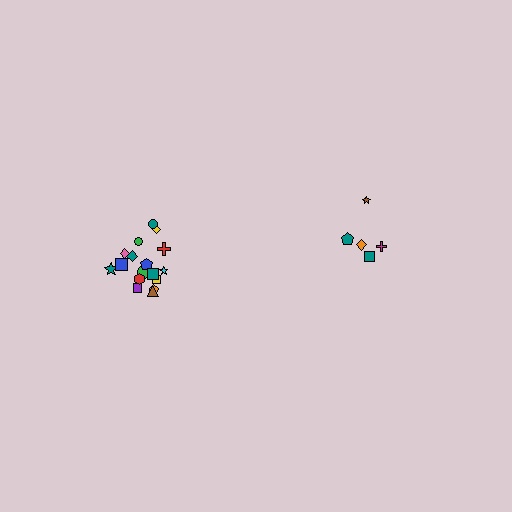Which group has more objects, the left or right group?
The left group.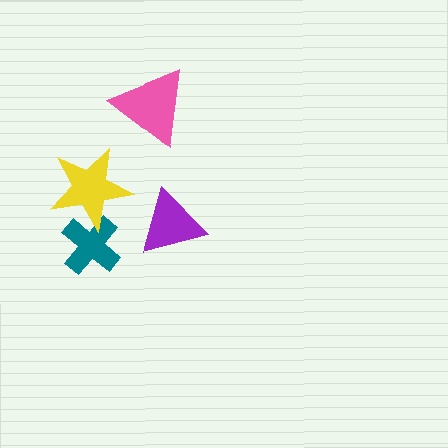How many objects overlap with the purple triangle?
0 objects overlap with the purple triangle.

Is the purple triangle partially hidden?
No, no other shape covers it.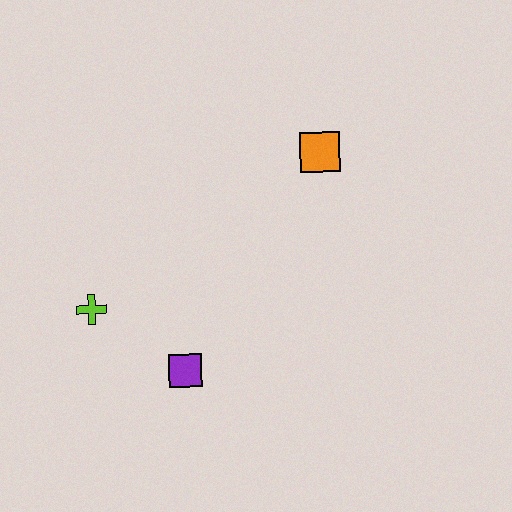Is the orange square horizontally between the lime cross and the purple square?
No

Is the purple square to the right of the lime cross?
Yes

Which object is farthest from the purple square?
The orange square is farthest from the purple square.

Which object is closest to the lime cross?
The purple square is closest to the lime cross.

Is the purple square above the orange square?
No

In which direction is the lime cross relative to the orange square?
The lime cross is to the left of the orange square.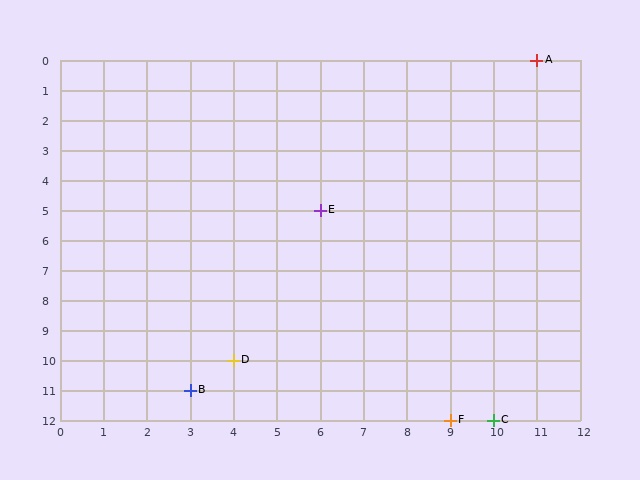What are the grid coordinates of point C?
Point C is at grid coordinates (10, 12).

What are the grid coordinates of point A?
Point A is at grid coordinates (11, 0).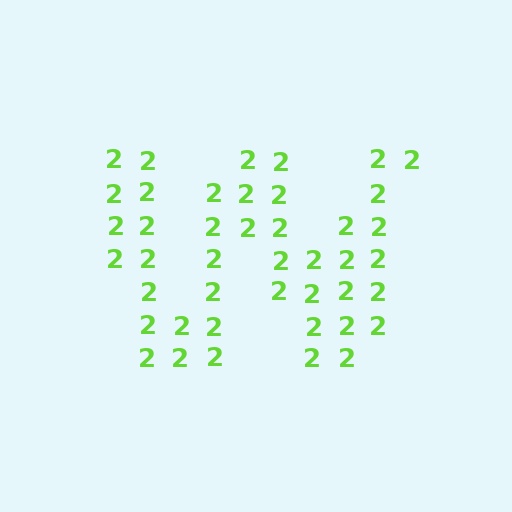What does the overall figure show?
The overall figure shows the letter W.